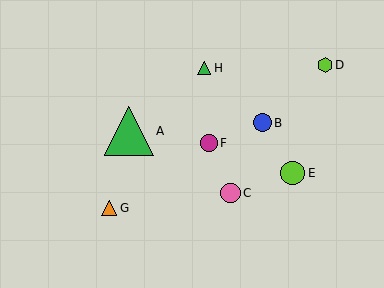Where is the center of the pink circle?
The center of the pink circle is at (231, 193).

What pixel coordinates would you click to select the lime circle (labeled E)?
Click at (293, 173) to select the lime circle E.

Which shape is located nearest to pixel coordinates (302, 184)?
The lime circle (labeled E) at (293, 173) is nearest to that location.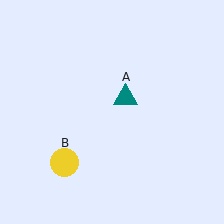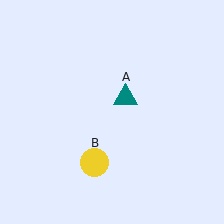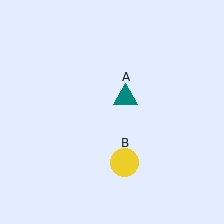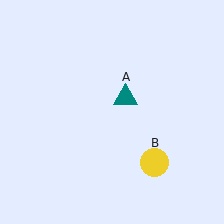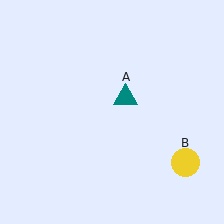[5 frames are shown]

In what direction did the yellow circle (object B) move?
The yellow circle (object B) moved right.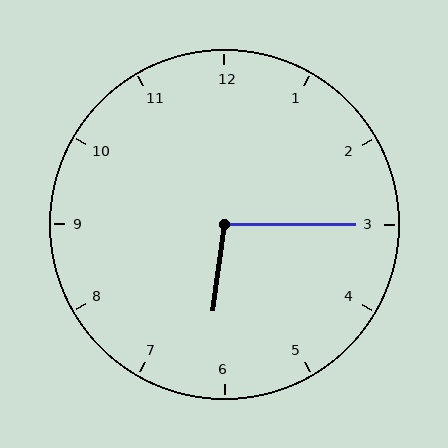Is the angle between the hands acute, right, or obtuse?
It is obtuse.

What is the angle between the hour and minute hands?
Approximately 98 degrees.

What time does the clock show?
6:15.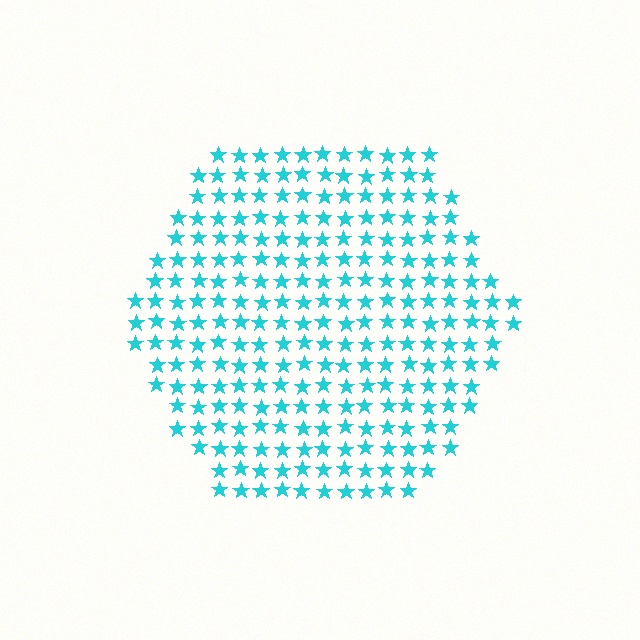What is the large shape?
The large shape is a hexagon.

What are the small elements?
The small elements are stars.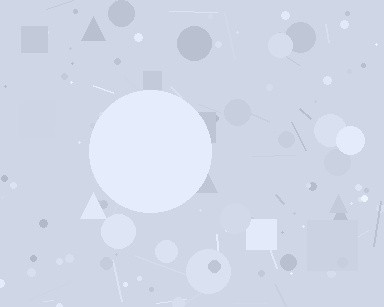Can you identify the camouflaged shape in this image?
The camouflaged shape is a circle.